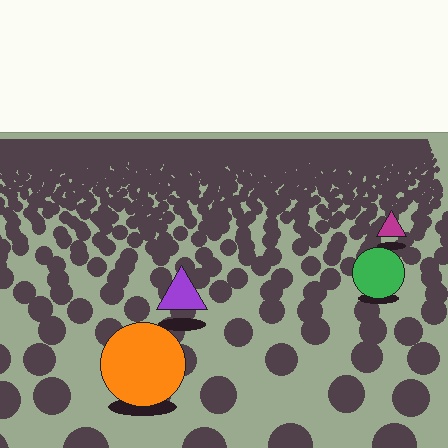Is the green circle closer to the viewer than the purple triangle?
No. The purple triangle is closer — you can tell from the texture gradient: the ground texture is coarser near it.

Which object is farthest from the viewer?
The magenta triangle is farthest from the viewer. It appears smaller and the ground texture around it is denser.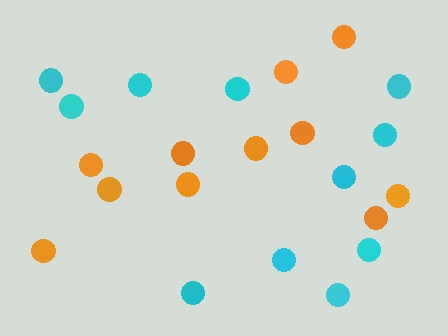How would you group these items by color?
There are 2 groups: one group of cyan circles (11) and one group of orange circles (11).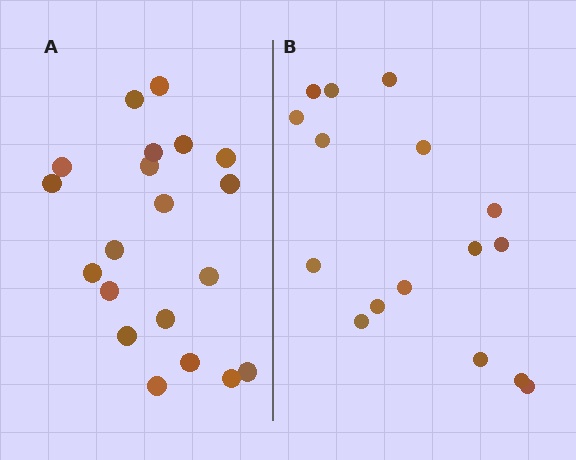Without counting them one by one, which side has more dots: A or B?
Region A (the left region) has more dots.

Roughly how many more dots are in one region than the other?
Region A has about 4 more dots than region B.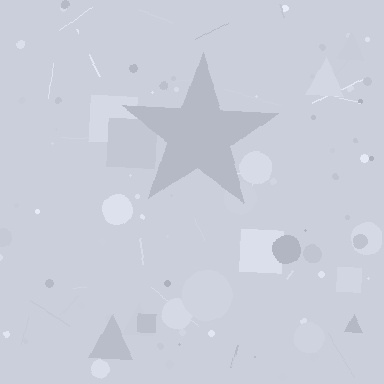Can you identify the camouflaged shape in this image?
The camouflaged shape is a star.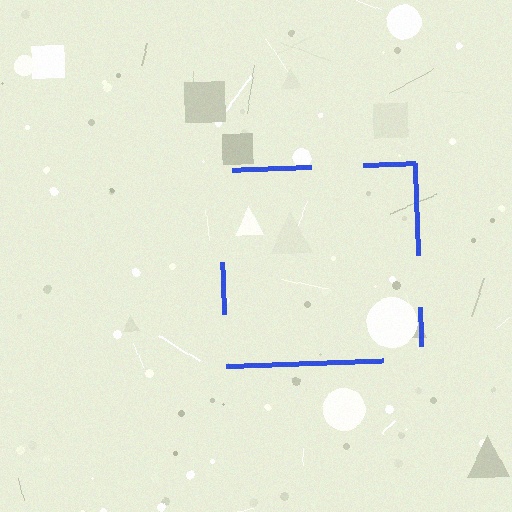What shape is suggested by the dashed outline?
The dashed outline suggests a square.